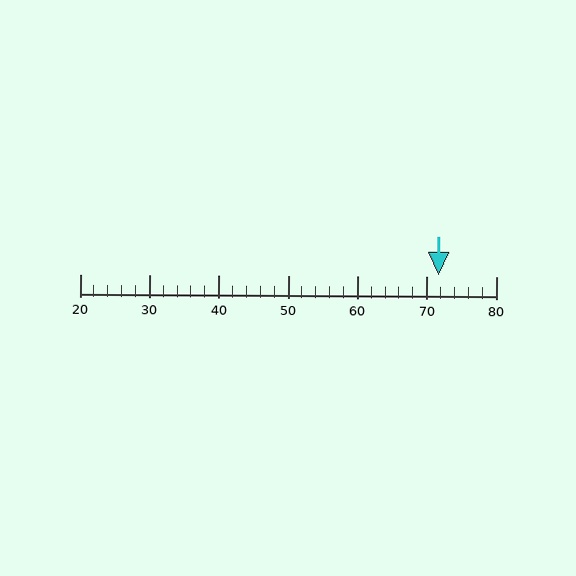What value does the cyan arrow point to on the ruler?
The cyan arrow points to approximately 72.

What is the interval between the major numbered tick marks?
The major tick marks are spaced 10 units apart.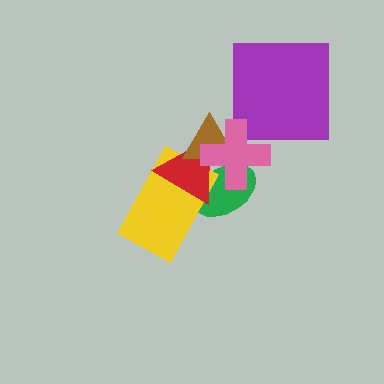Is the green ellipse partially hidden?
Yes, it is partially covered by another shape.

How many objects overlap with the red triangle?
4 objects overlap with the red triangle.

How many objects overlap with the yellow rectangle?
2 objects overlap with the yellow rectangle.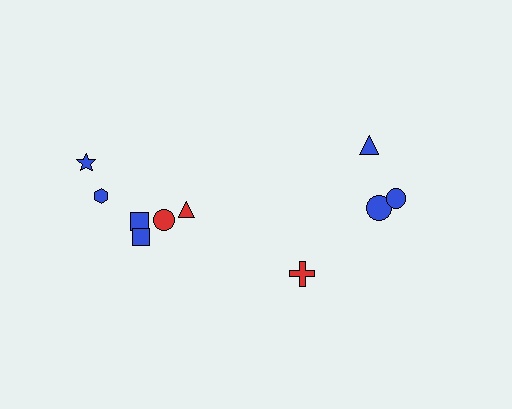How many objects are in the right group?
There are 4 objects.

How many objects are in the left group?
There are 6 objects.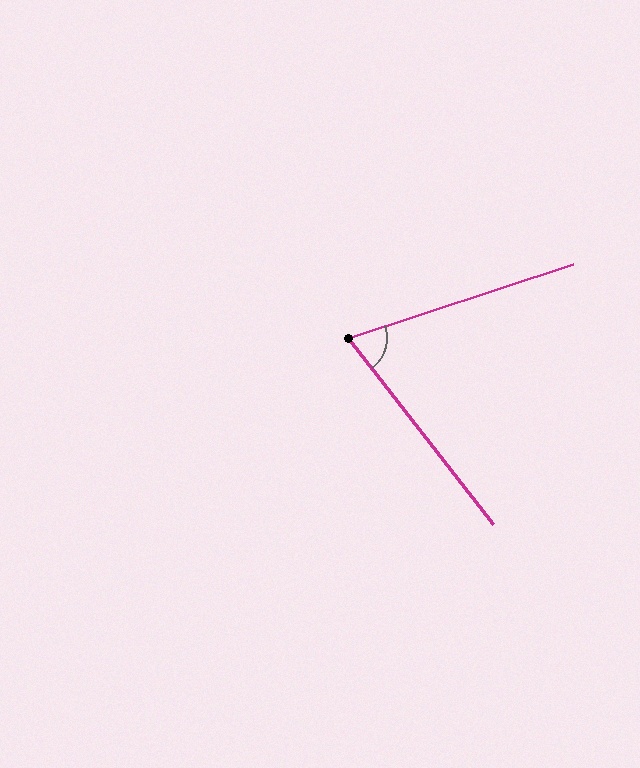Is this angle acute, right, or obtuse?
It is acute.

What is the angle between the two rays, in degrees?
Approximately 70 degrees.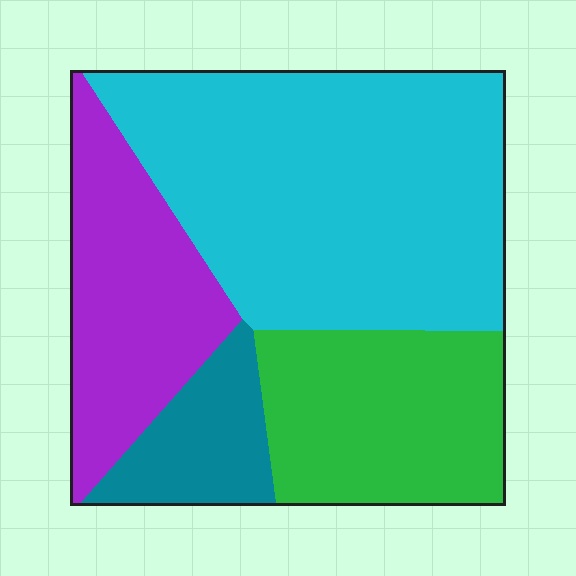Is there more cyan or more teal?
Cyan.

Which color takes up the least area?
Teal, at roughly 10%.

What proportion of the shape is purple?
Purple covers roughly 20% of the shape.